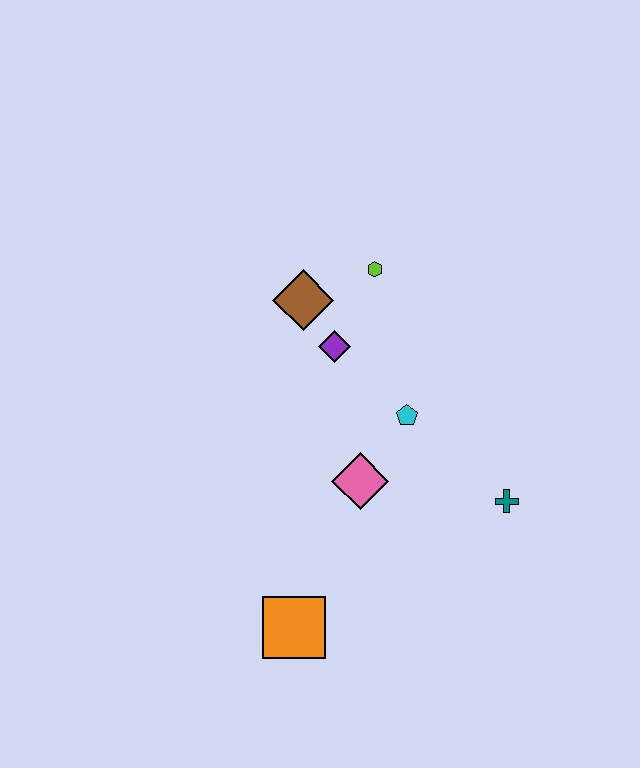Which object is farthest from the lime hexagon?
The orange square is farthest from the lime hexagon.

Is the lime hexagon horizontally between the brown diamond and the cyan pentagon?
Yes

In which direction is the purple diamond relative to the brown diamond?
The purple diamond is below the brown diamond.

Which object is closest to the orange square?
The pink diamond is closest to the orange square.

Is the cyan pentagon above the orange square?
Yes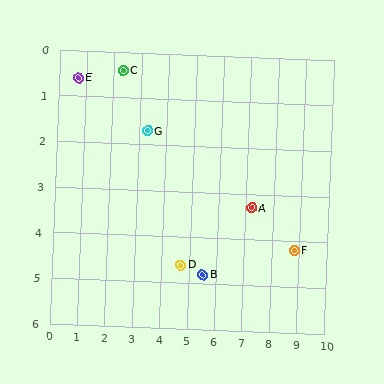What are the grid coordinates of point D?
Point D is at approximately (4.7, 4.6).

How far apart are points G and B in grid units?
Points G and B are about 3.8 grid units apart.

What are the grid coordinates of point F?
Point F is at approximately (8.8, 4.2).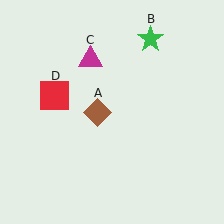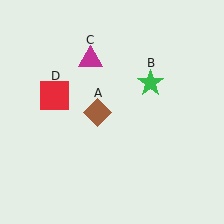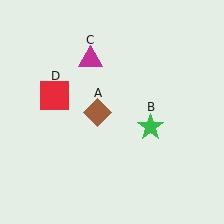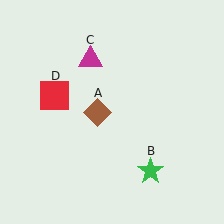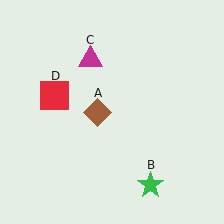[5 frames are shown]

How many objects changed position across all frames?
1 object changed position: green star (object B).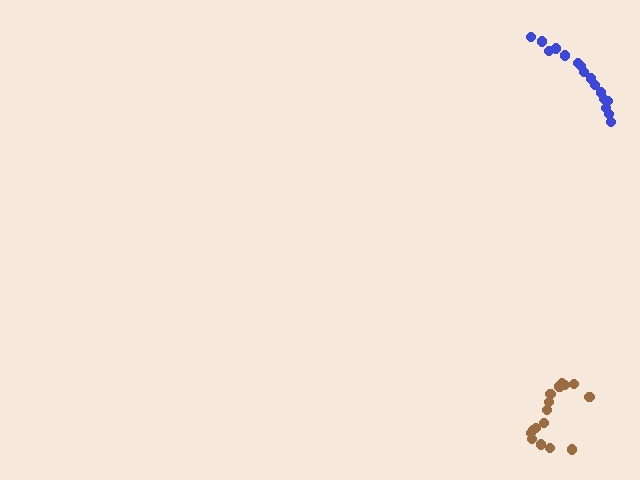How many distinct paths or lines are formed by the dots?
There are 2 distinct paths.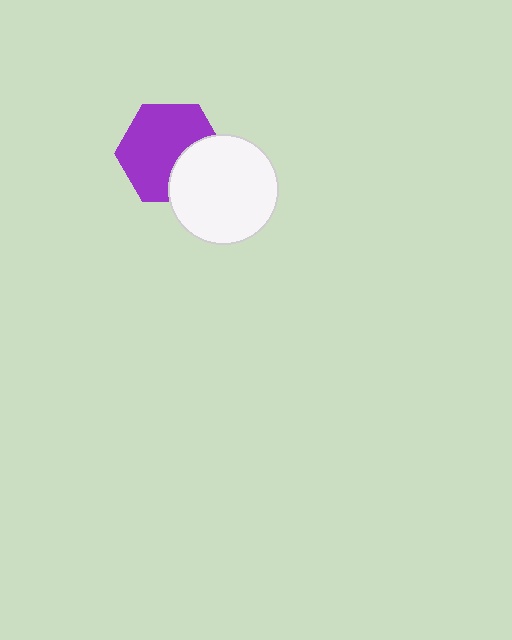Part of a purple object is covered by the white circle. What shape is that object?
It is a hexagon.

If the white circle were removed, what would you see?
You would see the complete purple hexagon.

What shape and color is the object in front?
The object in front is a white circle.